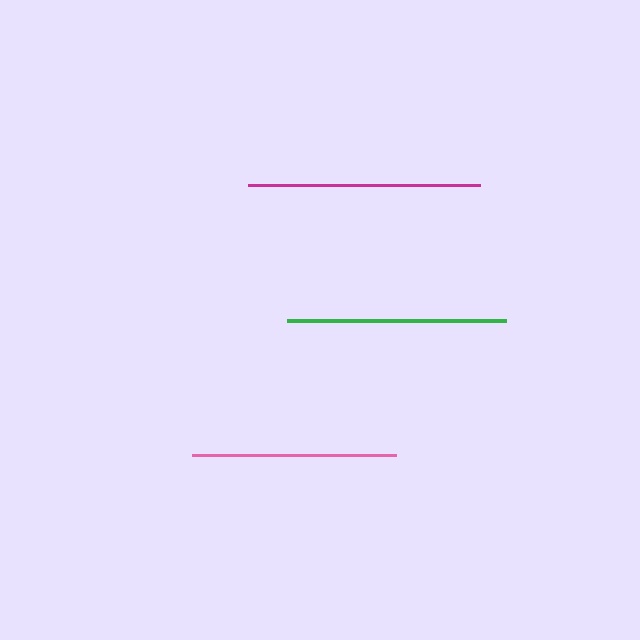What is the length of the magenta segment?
The magenta segment is approximately 232 pixels long.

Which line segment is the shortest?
The pink line is the shortest at approximately 204 pixels.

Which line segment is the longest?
The magenta line is the longest at approximately 232 pixels.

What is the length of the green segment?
The green segment is approximately 219 pixels long.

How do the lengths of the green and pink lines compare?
The green and pink lines are approximately the same length.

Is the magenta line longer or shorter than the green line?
The magenta line is longer than the green line.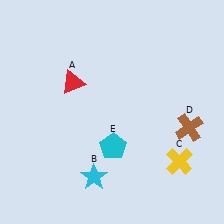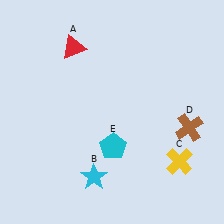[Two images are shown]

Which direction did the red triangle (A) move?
The red triangle (A) moved up.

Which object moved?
The red triangle (A) moved up.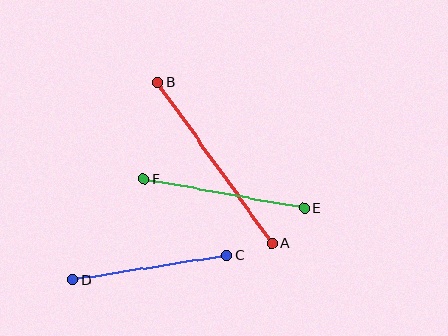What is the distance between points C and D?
The distance is approximately 156 pixels.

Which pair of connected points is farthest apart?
Points A and B are farthest apart.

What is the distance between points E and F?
The distance is approximately 163 pixels.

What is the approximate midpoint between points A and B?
The midpoint is at approximately (215, 162) pixels.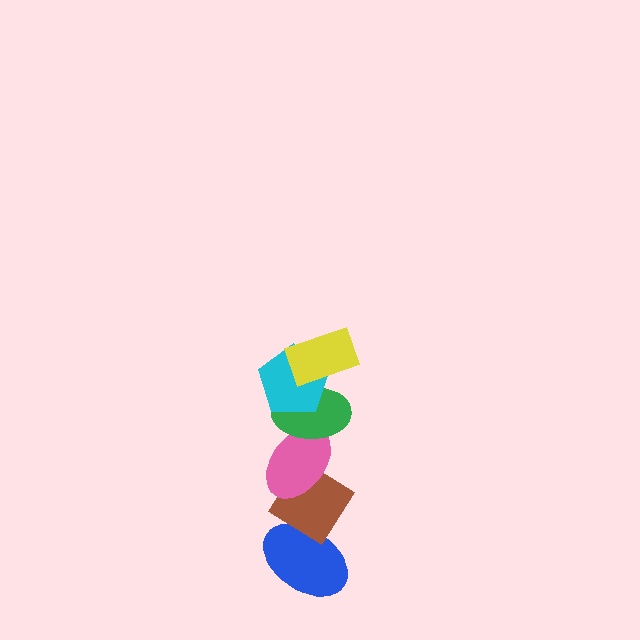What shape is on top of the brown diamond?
The pink ellipse is on top of the brown diamond.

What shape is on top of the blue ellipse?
The brown diamond is on top of the blue ellipse.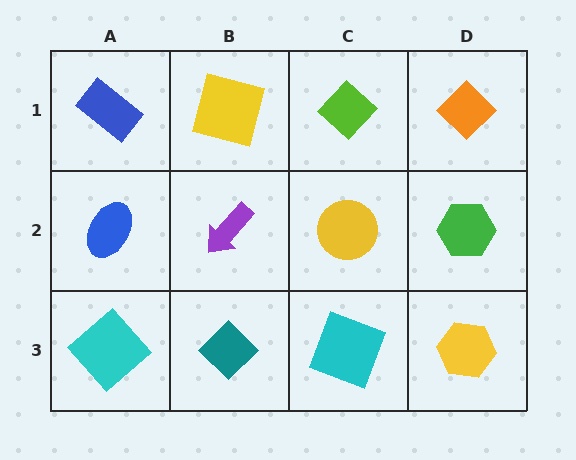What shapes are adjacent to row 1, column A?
A blue ellipse (row 2, column A), a yellow square (row 1, column B).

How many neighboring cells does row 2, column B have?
4.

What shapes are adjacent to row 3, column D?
A green hexagon (row 2, column D), a cyan square (row 3, column C).